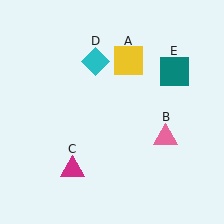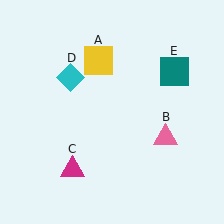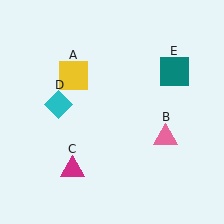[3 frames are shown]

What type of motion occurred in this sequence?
The yellow square (object A), cyan diamond (object D) rotated counterclockwise around the center of the scene.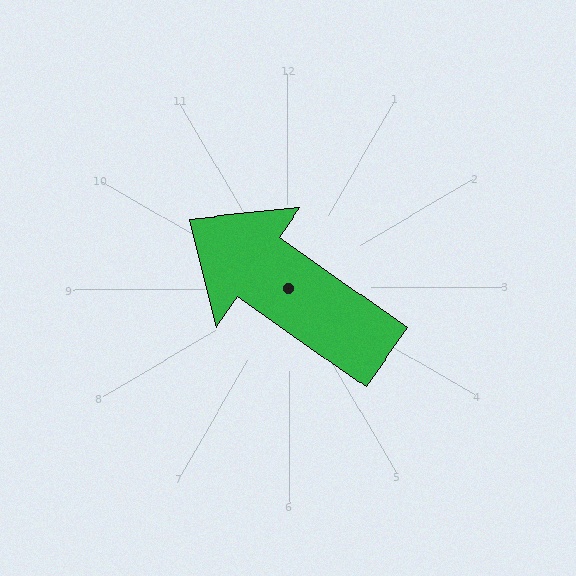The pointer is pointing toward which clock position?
Roughly 10 o'clock.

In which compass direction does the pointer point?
Northwest.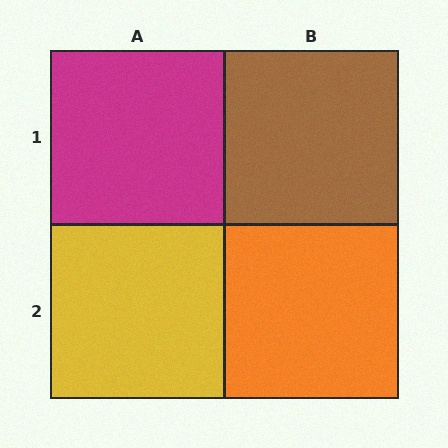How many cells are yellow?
1 cell is yellow.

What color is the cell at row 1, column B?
Brown.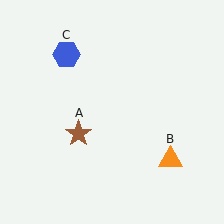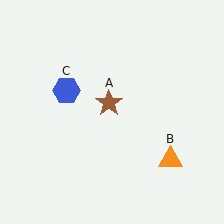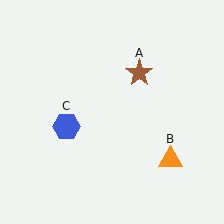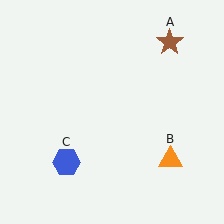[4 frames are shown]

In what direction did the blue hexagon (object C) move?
The blue hexagon (object C) moved down.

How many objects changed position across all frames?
2 objects changed position: brown star (object A), blue hexagon (object C).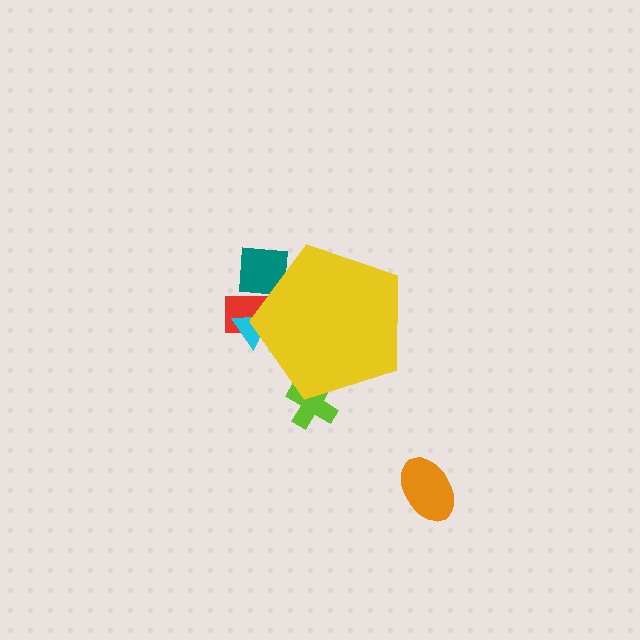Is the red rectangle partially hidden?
Yes, the red rectangle is partially hidden behind the yellow pentagon.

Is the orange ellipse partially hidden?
No, the orange ellipse is fully visible.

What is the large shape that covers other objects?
A yellow pentagon.